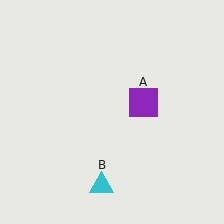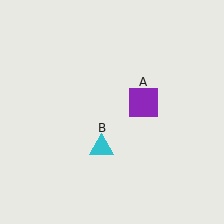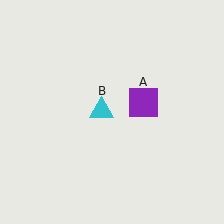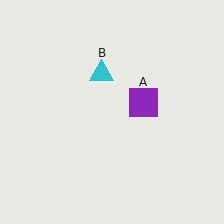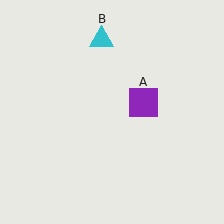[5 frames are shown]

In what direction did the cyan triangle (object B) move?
The cyan triangle (object B) moved up.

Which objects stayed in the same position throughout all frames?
Purple square (object A) remained stationary.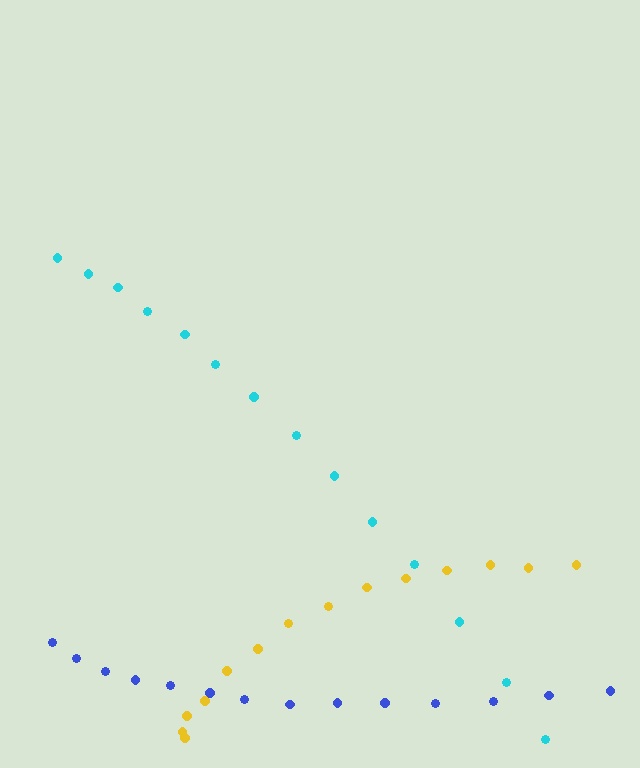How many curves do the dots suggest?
There are 3 distinct paths.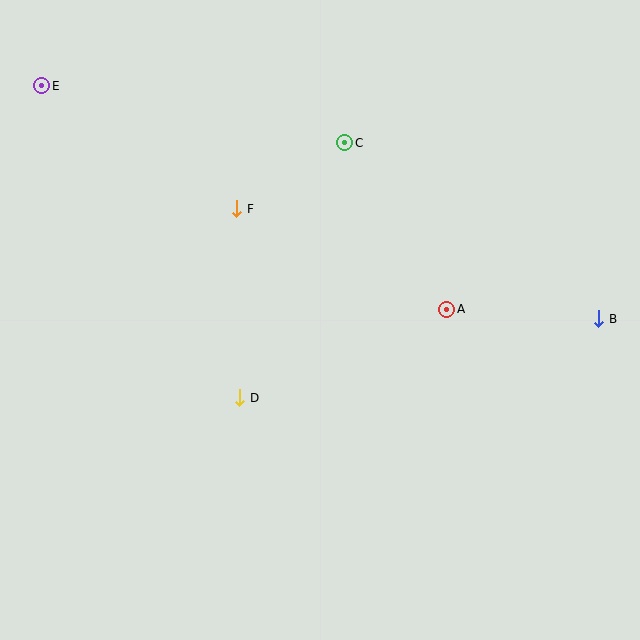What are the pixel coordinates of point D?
Point D is at (240, 398).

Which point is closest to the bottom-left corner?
Point D is closest to the bottom-left corner.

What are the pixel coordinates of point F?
Point F is at (237, 209).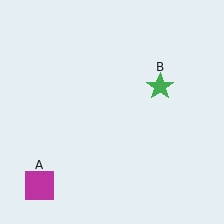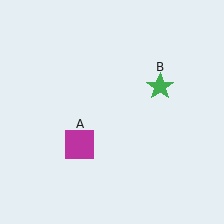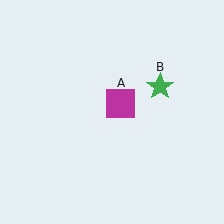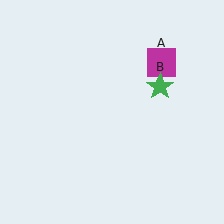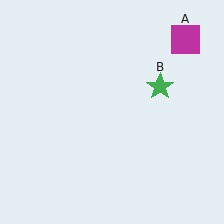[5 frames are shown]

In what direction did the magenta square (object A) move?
The magenta square (object A) moved up and to the right.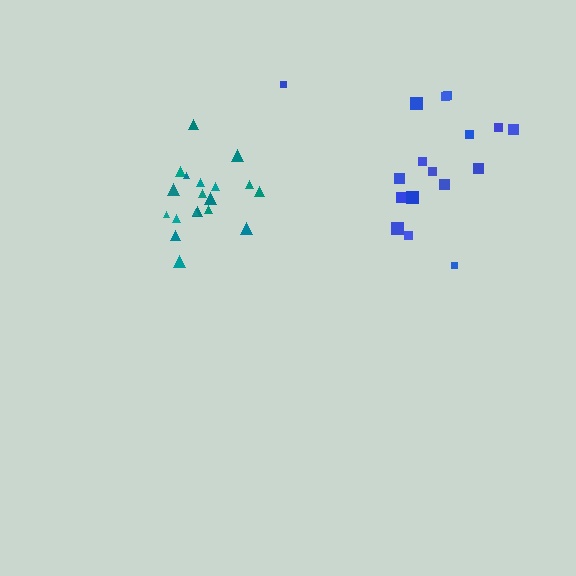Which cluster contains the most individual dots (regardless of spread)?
Teal (19).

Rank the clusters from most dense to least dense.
teal, blue.